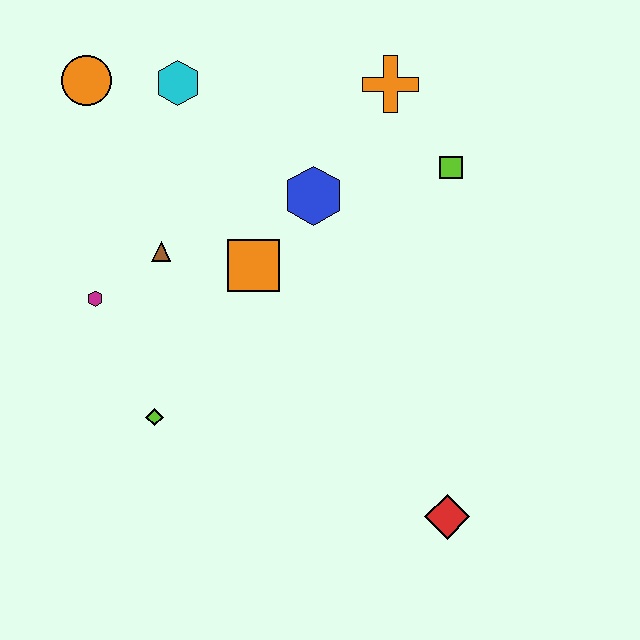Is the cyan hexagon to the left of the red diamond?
Yes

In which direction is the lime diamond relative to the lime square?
The lime diamond is to the left of the lime square.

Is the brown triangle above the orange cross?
No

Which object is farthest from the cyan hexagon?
The red diamond is farthest from the cyan hexagon.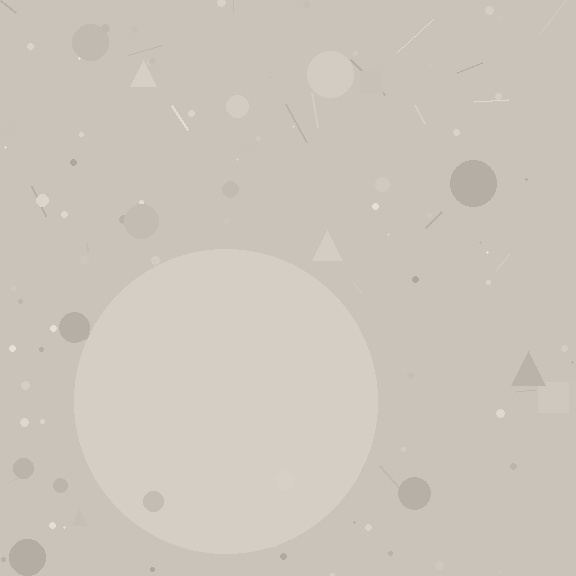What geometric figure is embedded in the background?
A circle is embedded in the background.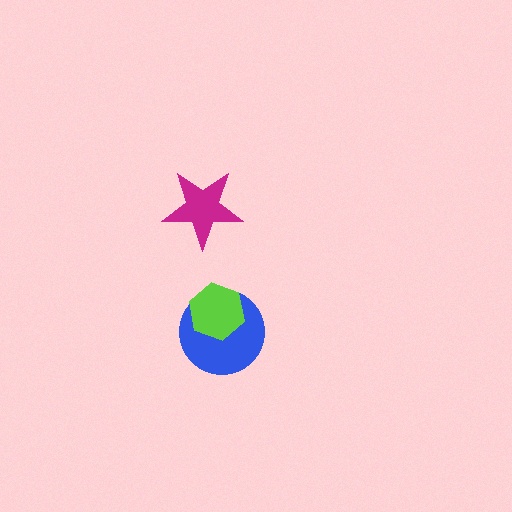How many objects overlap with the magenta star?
0 objects overlap with the magenta star.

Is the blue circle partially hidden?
Yes, it is partially covered by another shape.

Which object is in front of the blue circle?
The lime hexagon is in front of the blue circle.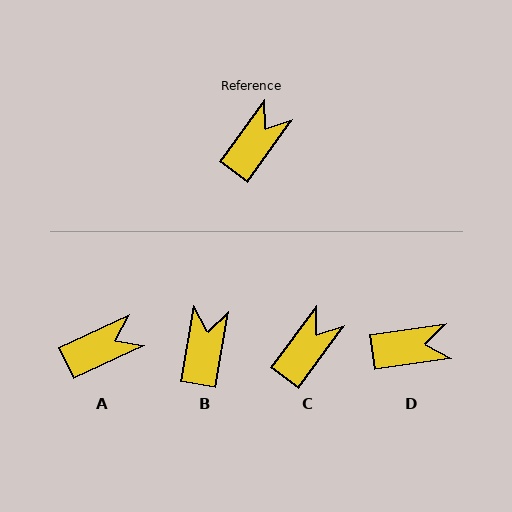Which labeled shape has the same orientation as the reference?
C.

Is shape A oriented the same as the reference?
No, it is off by about 29 degrees.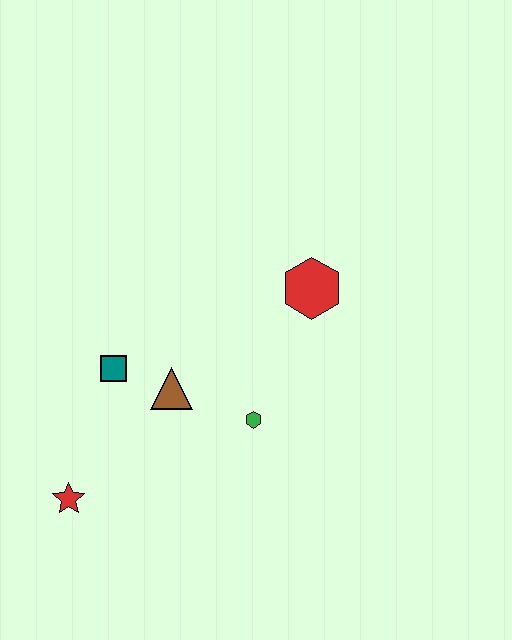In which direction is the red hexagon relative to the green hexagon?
The red hexagon is above the green hexagon.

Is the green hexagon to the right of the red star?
Yes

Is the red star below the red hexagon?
Yes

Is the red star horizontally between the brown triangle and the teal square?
No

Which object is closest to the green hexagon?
The brown triangle is closest to the green hexagon.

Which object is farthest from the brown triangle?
The red hexagon is farthest from the brown triangle.